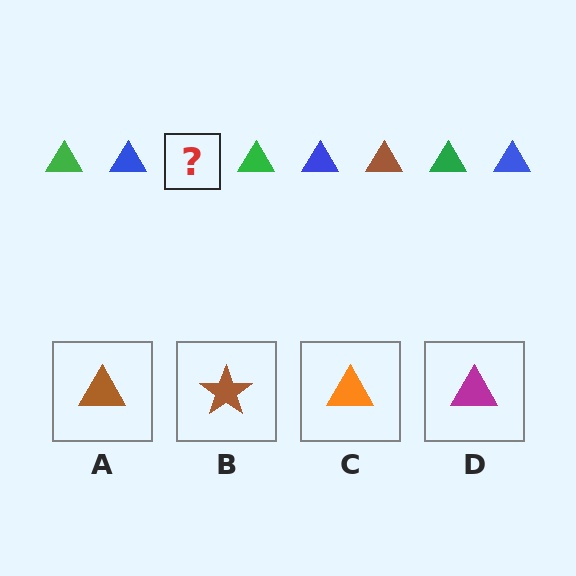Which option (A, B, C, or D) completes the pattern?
A.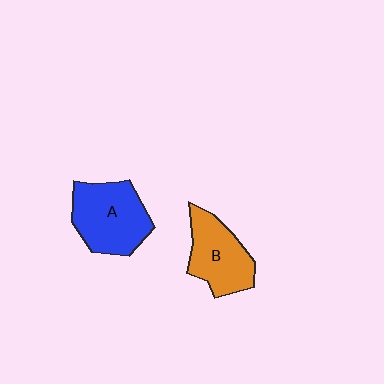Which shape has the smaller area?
Shape B (orange).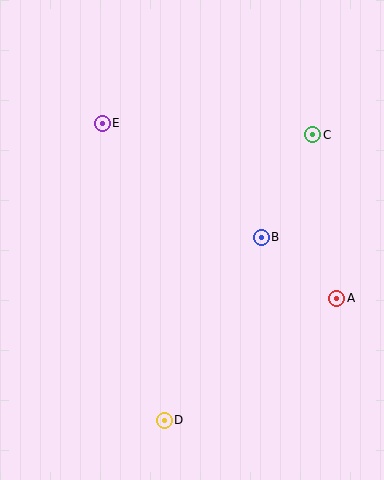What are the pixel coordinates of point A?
Point A is at (337, 298).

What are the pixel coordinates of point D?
Point D is at (164, 420).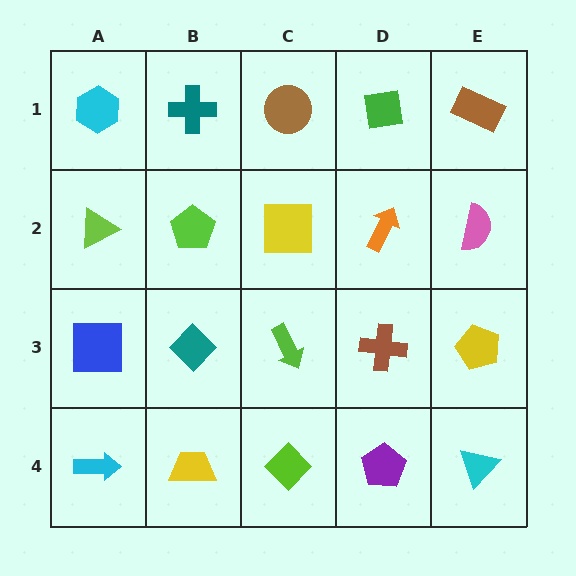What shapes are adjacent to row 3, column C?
A yellow square (row 2, column C), a lime diamond (row 4, column C), a teal diamond (row 3, column B), a brown cross (row 3, column D).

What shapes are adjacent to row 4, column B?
A teal diamond (row 3, column B), a cyan arrow (row 4, column A), a lime diamond (row 4, column C).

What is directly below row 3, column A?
A cyan arrow.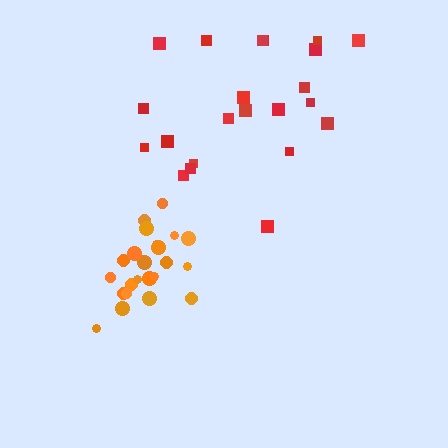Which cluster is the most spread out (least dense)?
Red.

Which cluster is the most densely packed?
Orange.